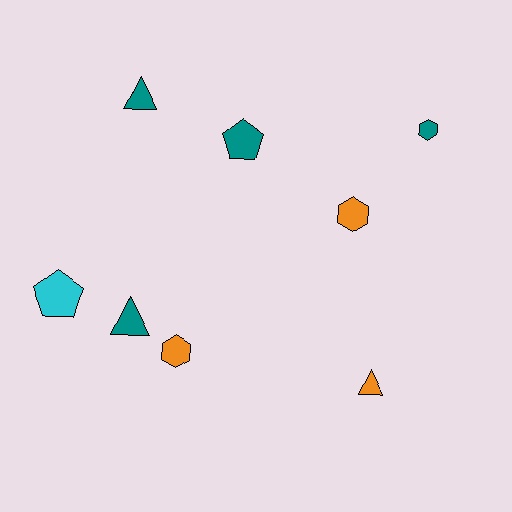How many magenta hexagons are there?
There are no magenta hexagons.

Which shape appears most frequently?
Hexagon, with 3 objects.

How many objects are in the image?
There are 8 objects.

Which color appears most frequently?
Teal, with 4 objects.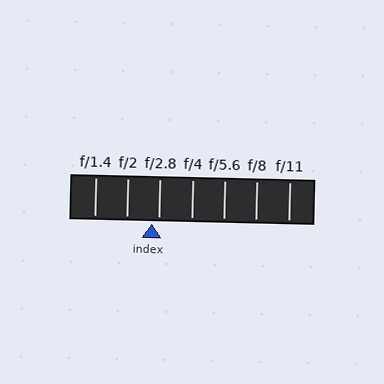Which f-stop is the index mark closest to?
The index mark is closest to f/2.8.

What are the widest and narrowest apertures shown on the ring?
The widest aperture shown is f/1.4 and the narrowest is f/11.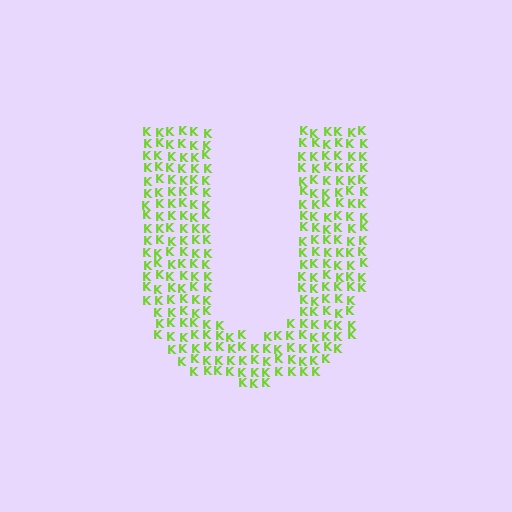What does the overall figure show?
The overall figure shows the letter U.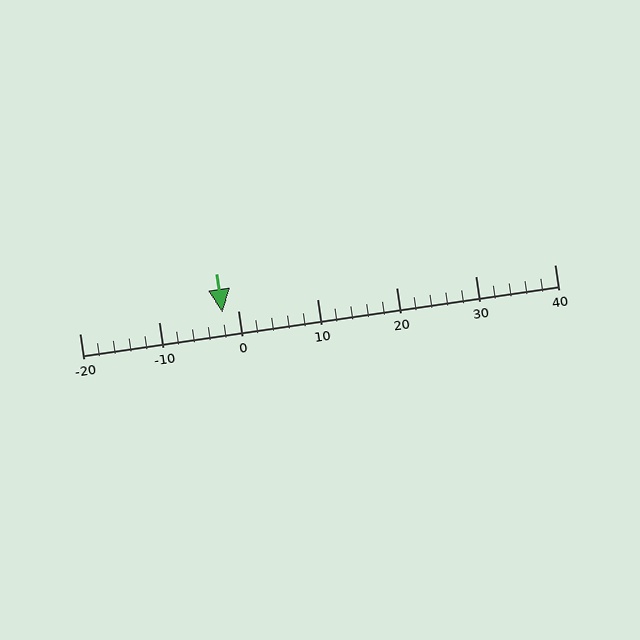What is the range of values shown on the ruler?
The ruler shows values from -20 to 40.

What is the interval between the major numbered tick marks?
The major tick marks are spaced 10 units apart.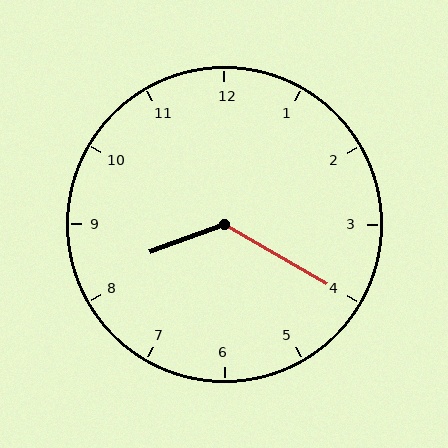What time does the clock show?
8:20.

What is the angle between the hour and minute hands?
Approximately 130 degrees.